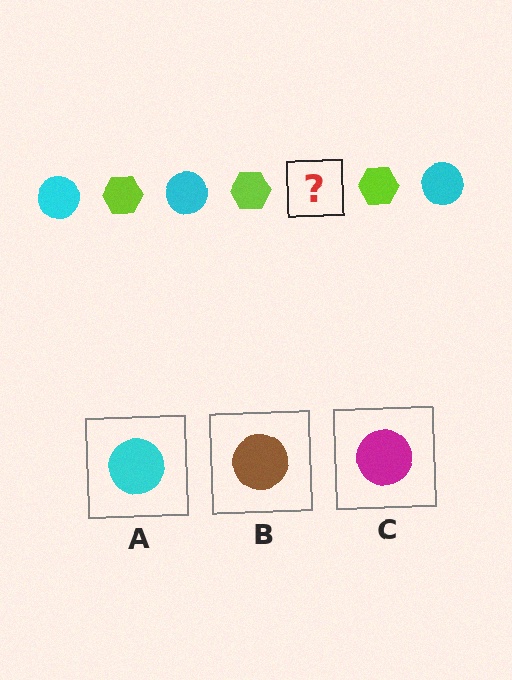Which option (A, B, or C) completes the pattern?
A.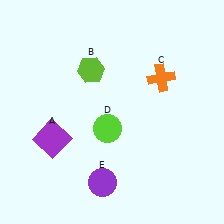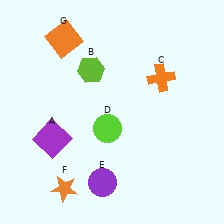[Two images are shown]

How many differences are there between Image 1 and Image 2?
There are 2 differences between the two images.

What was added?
An orange star (F), an orange square (G) were added in Image 2.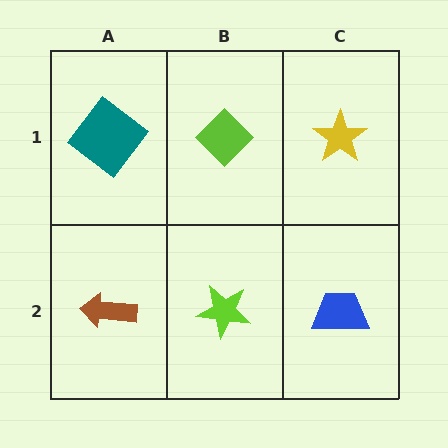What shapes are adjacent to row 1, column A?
A brown arrow (row 2, column A), a lime diamond (row 1, column B).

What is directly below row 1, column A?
A brown arrow.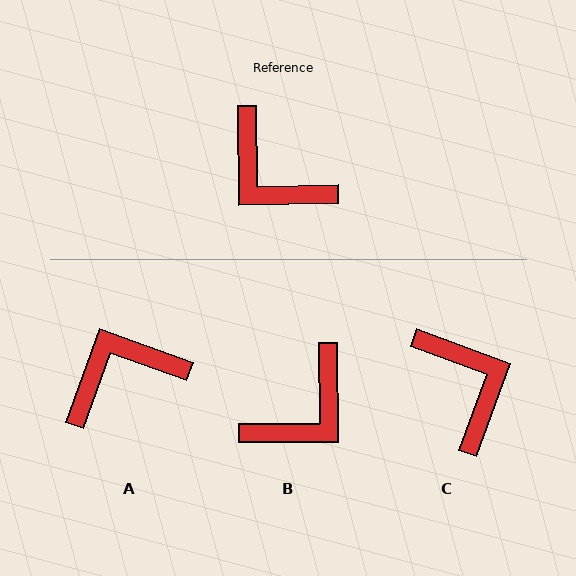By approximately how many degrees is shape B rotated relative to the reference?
Approximately 89 degrees counter-clockwise.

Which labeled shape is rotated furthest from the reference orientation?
C, about 159 degrees away.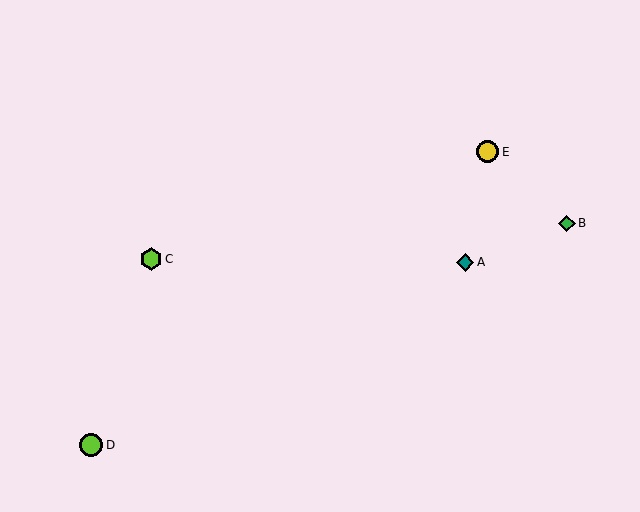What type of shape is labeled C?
Shape C is a lime hexagon.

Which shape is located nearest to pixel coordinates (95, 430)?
The lime circle (labeled D) at (91, 445) is nearest to that location.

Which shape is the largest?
The lime circle (labeled D) is the largest.